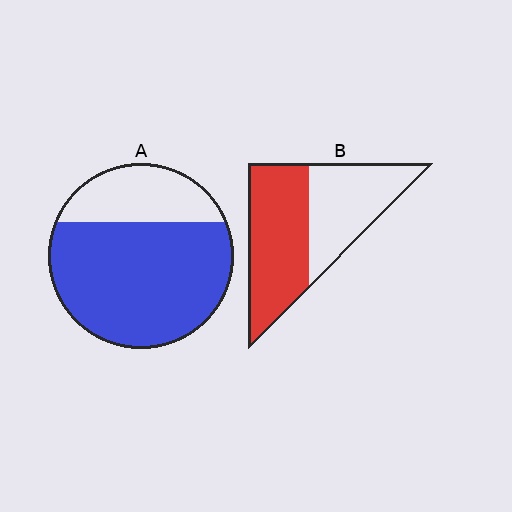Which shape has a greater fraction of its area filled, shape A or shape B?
Shape A.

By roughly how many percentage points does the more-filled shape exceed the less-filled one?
By roughly 20 percentage points (A over B).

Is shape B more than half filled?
Yes.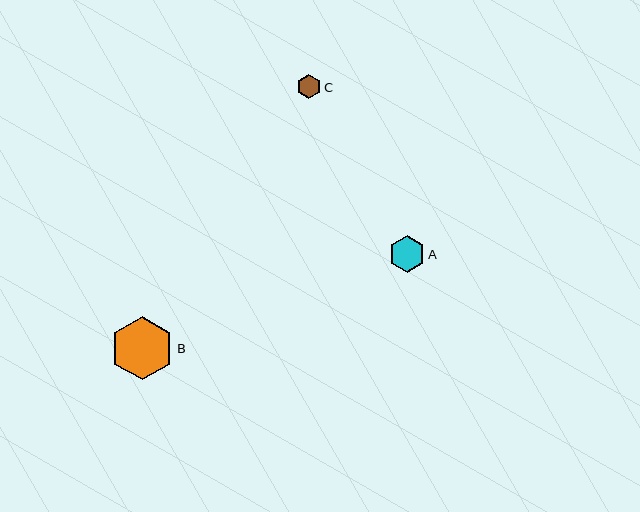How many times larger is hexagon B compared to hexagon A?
Hexagon B is approximately 1.7 times the size of hexagon A.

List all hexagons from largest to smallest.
From largest to smallest: B, A, C.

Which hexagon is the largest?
Hexagon B is the largest with a size of approximately 63 pixels.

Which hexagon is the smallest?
Hexagon C is the smallest with a size of approximately 24 pixels.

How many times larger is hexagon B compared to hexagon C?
Hexagon B is approximately 2.6 times the size of hexagon C.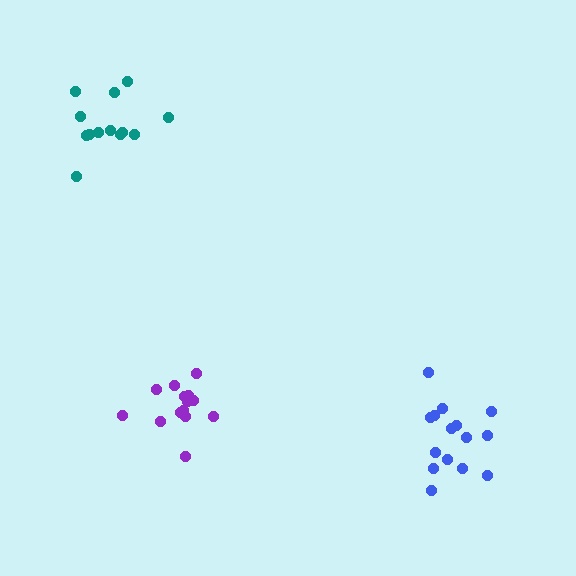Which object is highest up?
The teal cluster is topmost.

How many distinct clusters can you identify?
There are 3 distinct clusters.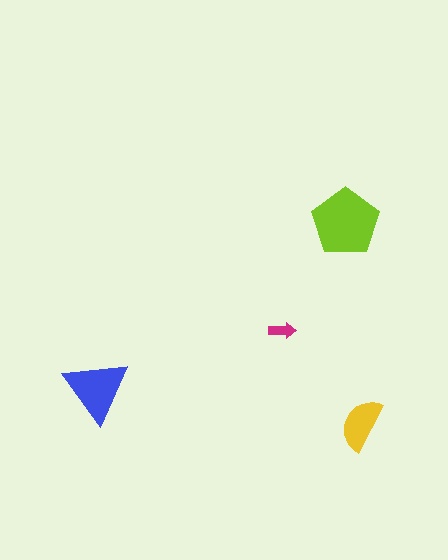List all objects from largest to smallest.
The lime pentagon, the blue triangle, the yellow semicircle, the magenta arrow.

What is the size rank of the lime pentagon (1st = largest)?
1st.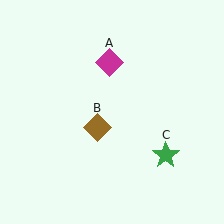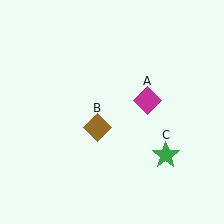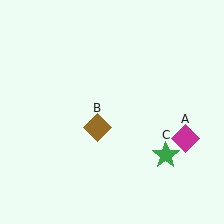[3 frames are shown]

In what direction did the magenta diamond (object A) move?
The magenta diamond (object A) moved down and to the right.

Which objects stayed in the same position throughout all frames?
Brown diamond (object B) and green star (object C) remained stationary.